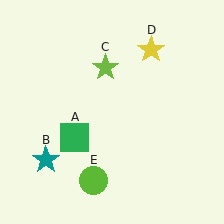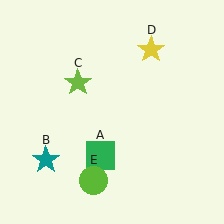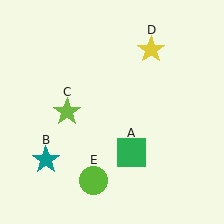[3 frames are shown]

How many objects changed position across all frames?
2 objects changed position: green square (object A), lime star (object C).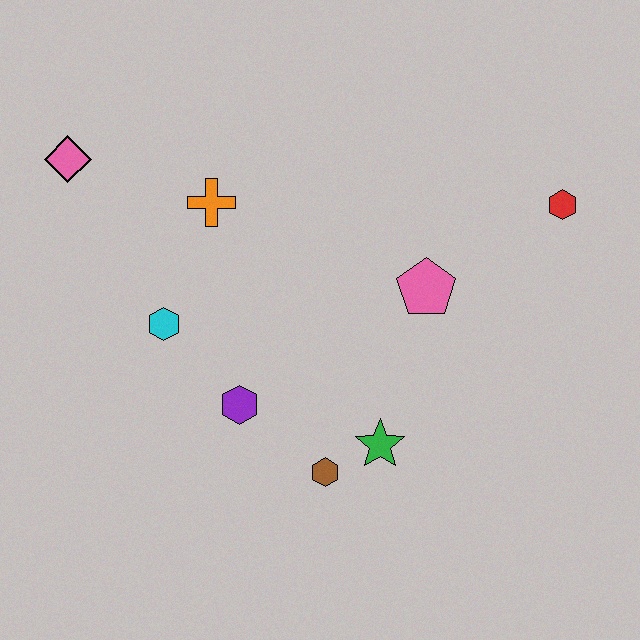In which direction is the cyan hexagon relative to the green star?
The cyan hexagon is to the left of the green star.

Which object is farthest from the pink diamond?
The red hexagon is farthest from the pink diamond.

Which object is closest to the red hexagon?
The pink pentagon is closest to the red hexagon.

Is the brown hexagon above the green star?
No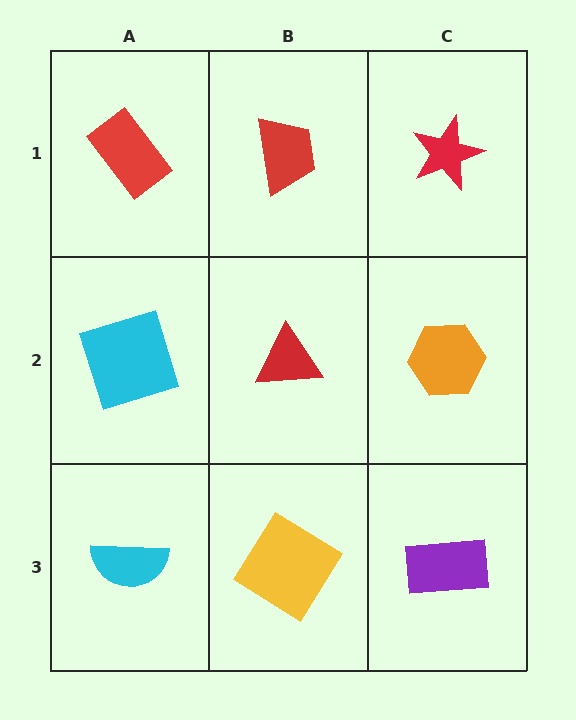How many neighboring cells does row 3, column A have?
2.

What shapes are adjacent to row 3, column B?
A red triangle (row 2, column B), a cyan semicircle (row 3, column A), a purple rectangle (row 3, column C).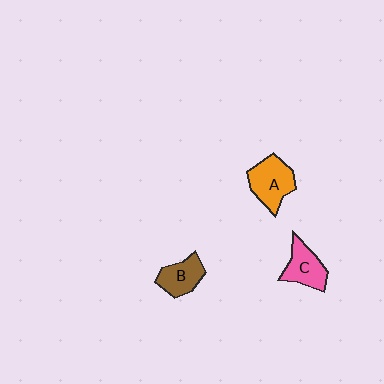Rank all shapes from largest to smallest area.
From largest to smallest: A (orange), C (pink), B (brown).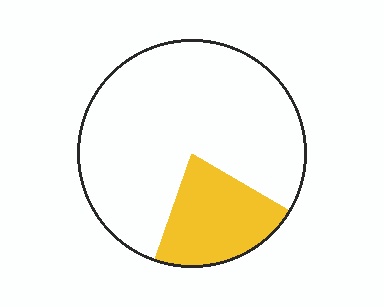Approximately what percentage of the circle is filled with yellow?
Approximately 20%.